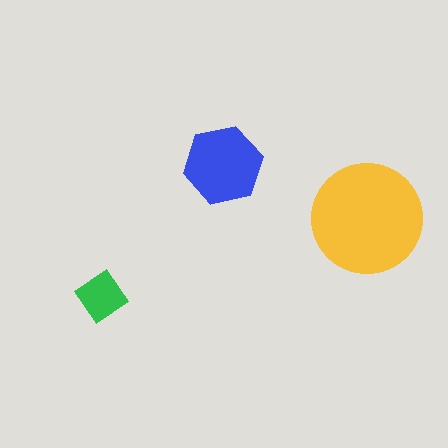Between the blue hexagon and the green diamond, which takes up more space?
The blue hexagon.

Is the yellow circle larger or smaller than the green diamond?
Larger.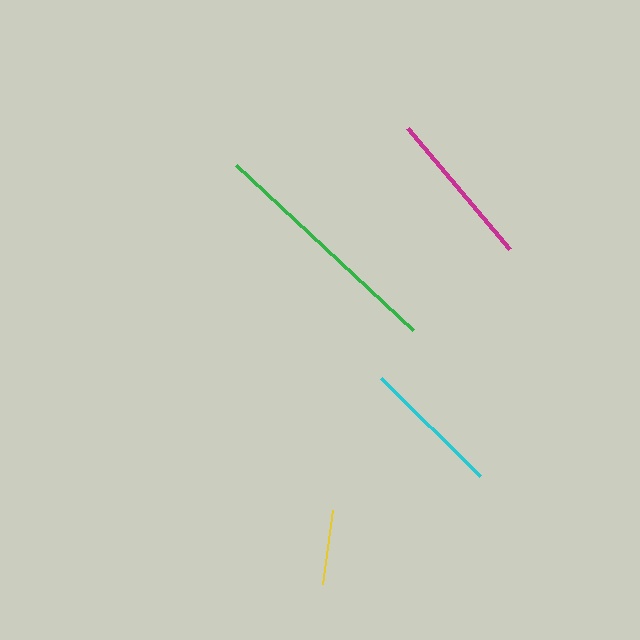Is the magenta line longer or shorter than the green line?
The green line is longer than the magenta line.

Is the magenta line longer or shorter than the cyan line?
The magenta line is longer than the cyan line.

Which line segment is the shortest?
The yellow line is the shortest at approximately 75 pixels.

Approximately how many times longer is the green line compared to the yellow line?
The green line is approximately 3.2 times the length of the yellow line.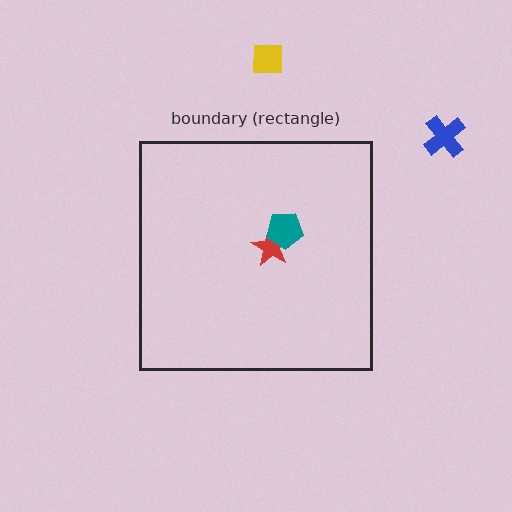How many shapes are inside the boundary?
2 inside, 2 outside.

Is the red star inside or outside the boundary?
Inside.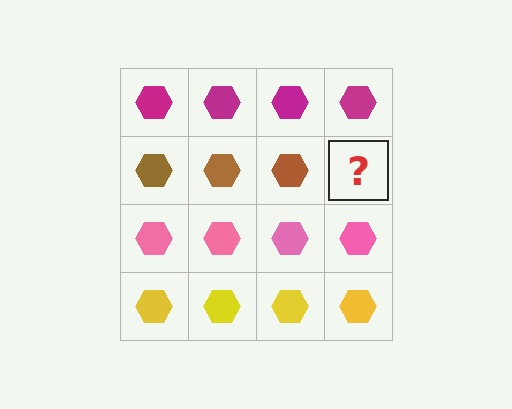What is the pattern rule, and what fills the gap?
The rule is that each row has a consistent color. The gap should be filled with a brown hexagon.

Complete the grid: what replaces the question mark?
The question mark should be replaced with a brown hexagon.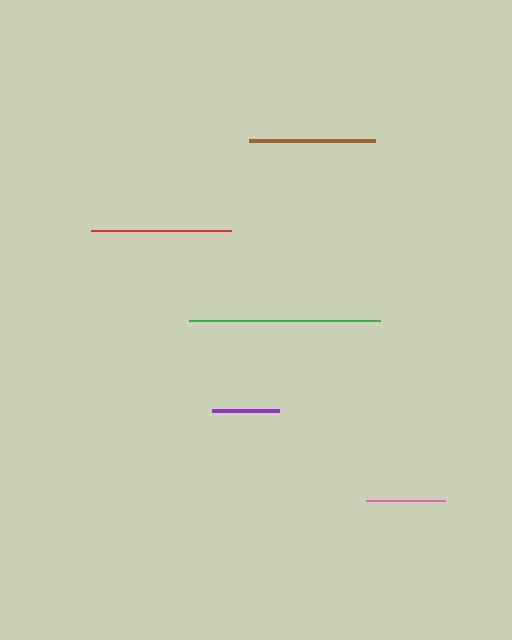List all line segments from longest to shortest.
From longest to shortest: green, red, brown, pink, purple.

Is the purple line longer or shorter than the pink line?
The pink line is longer than the purple line.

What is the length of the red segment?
The red segment is approximately 140 pixels long.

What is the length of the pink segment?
The pink segment is approximately 79 pixels long.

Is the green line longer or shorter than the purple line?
The green line is longer than the purple line.